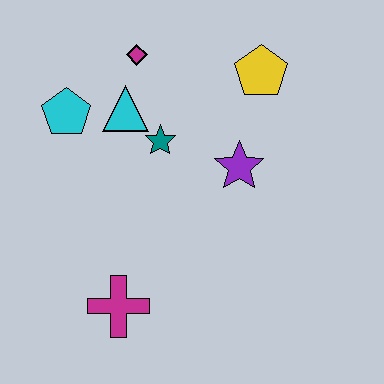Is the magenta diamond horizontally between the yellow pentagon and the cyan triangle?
Yes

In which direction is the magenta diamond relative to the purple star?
The magenta diamond is above the purple star.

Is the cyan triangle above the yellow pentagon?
No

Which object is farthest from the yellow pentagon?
The magenta cross is farthest from the yellow pentagon.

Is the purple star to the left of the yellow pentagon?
Yes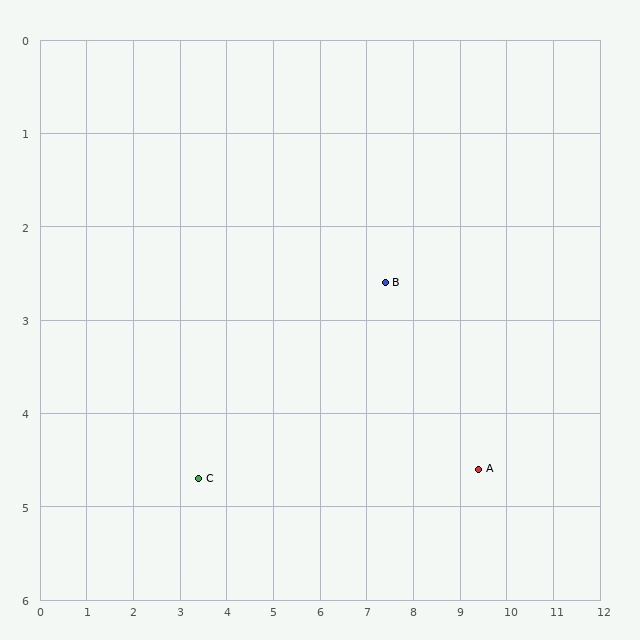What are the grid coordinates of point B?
Point B is at approximately (7.4, 2.6).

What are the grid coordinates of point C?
Point C is at approximately (3.4, 4.7).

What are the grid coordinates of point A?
Point A is at approximately (9.4, 4.6).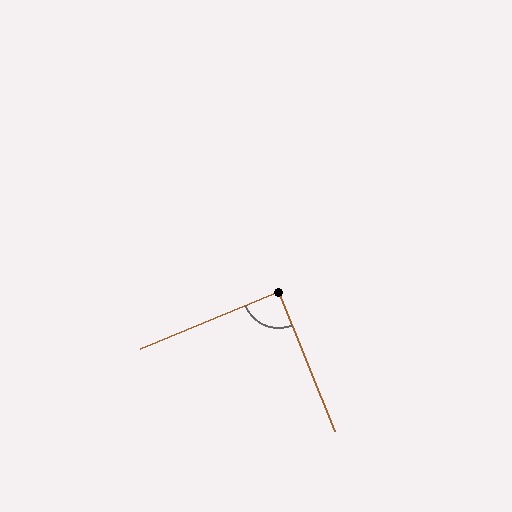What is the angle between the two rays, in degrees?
Approximately 90 degrees.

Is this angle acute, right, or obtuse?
It is approximately a right angle.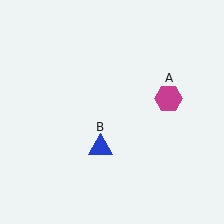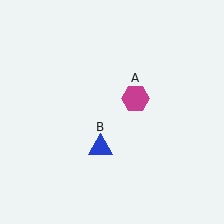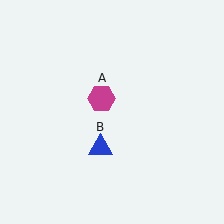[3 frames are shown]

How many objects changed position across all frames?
1 object changed position: magenta hexagon (object A).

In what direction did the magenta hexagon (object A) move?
The magenta hexagon (object A) moved left.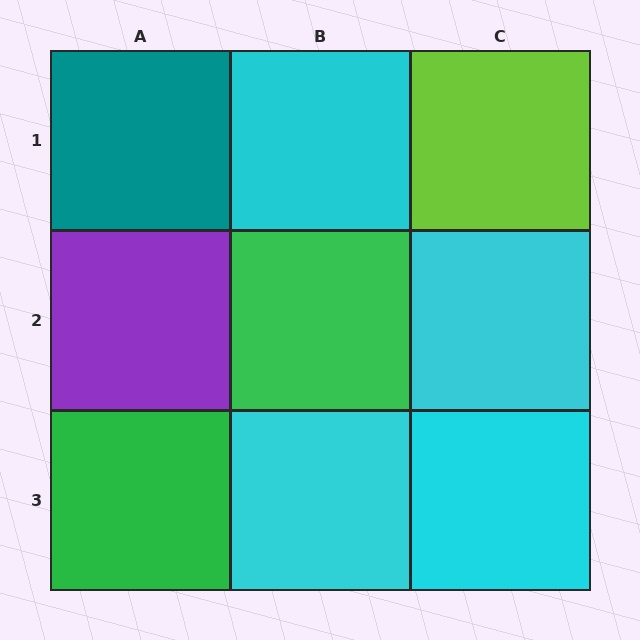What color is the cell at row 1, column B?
Cyan.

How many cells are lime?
1 cell is lime.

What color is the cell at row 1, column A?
Teal.